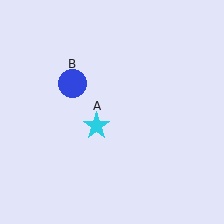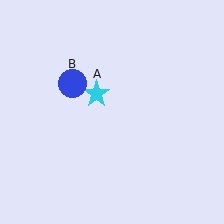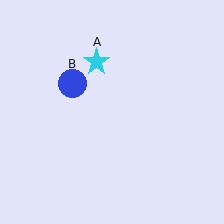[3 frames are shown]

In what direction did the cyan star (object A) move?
The cyan star (object A) moved up.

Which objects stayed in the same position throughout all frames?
Blue circle (object B) remained stationary.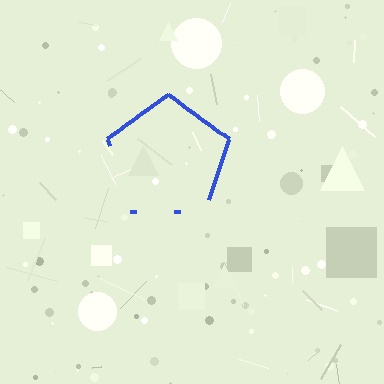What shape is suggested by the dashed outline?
The dashed outline suggests a pentagon.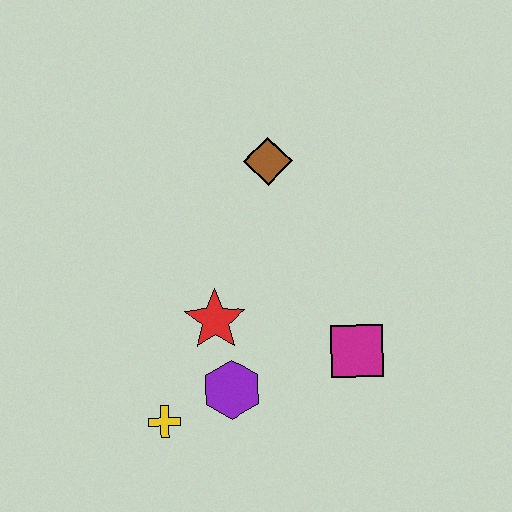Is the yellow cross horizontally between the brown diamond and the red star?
No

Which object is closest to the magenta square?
The purple hexagon is closest to the magenta square.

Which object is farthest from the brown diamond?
The yellow cross is farthest from the brown diamond.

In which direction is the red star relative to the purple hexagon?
The red star is above the purple hexagon.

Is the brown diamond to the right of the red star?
Yes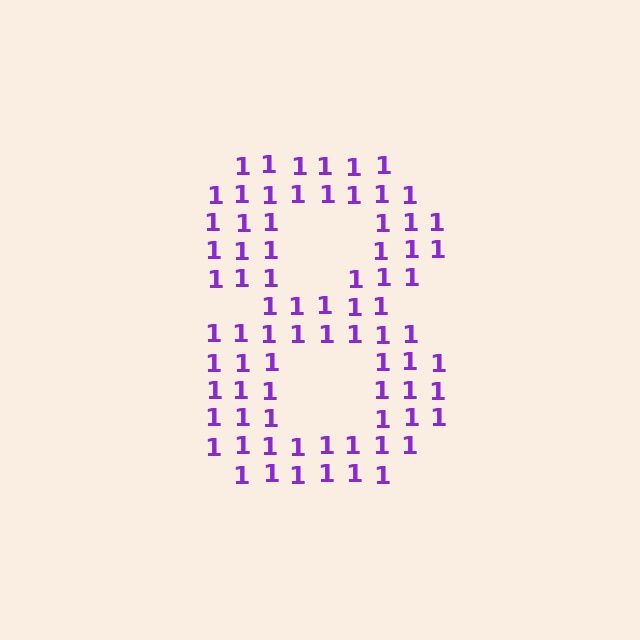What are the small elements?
The small elements are digit 1's.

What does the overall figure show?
The overall figure shows the digit 8.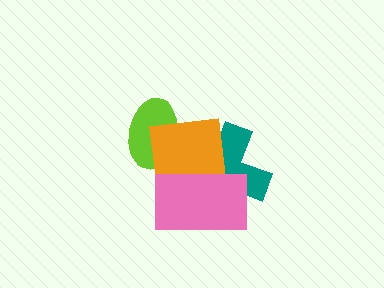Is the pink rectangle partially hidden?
No, no other shape covers it.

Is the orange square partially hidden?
Yes, it is partially covered by another shape.